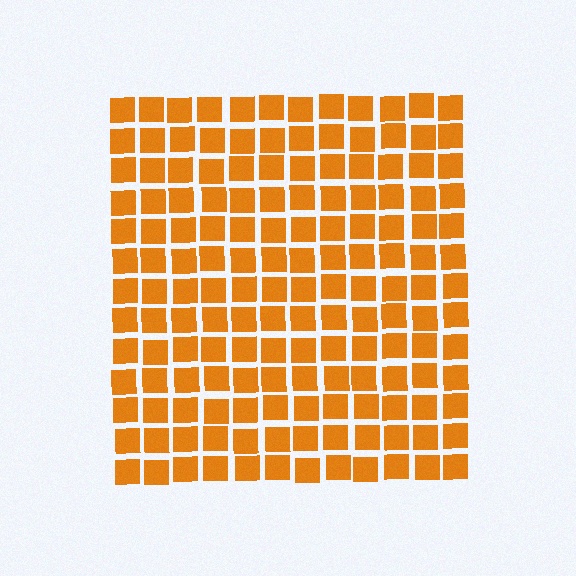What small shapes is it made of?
It is made of small squares.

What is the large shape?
The large shape is a square.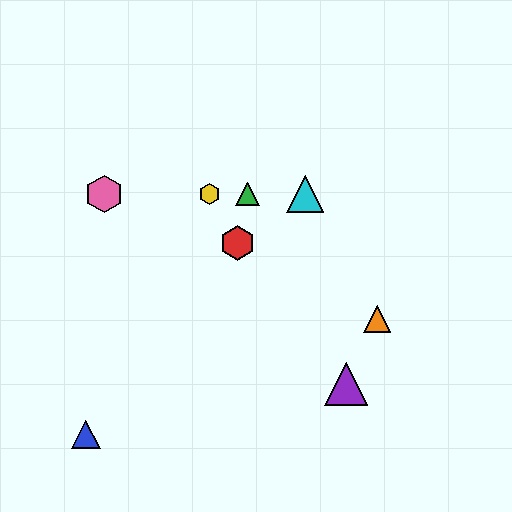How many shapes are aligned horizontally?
4 shapes (the green triangle, the yellow hexagon, the cyan triangle, the pink hexagon) are aligned horizontally.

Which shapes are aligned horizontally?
The green triangle, the yellow hexagon, the cyan triangle, the pink hexagon are aligned horizontally.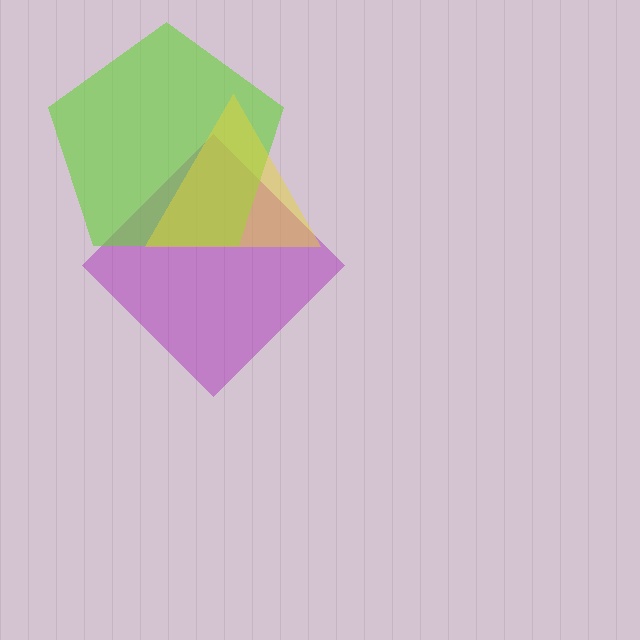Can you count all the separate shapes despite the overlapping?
Yes, there are 3 separate shapes.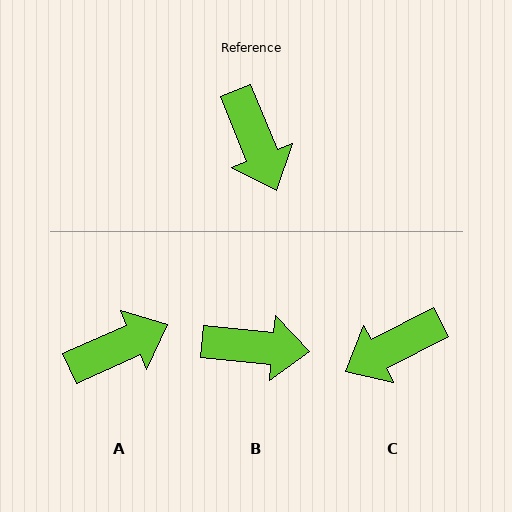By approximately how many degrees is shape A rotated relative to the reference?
Approximately 92 degrees counter-clockwise.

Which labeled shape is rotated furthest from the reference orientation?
A, about 92 degrees away.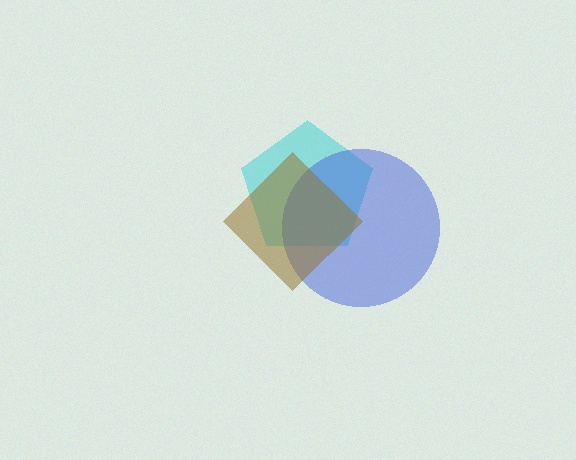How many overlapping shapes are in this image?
There are 3 overlapping shapes in the image.